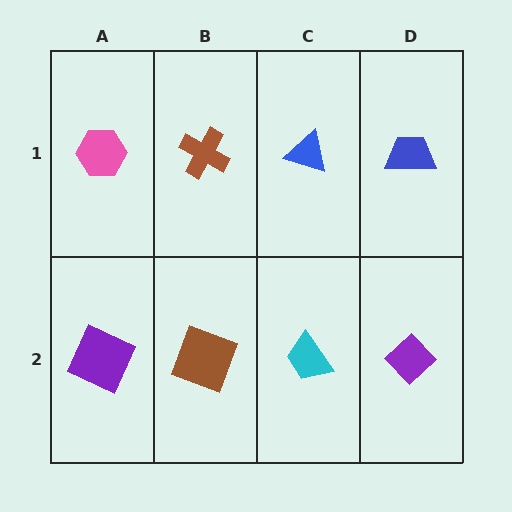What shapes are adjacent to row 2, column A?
A pink hexagon (row 1, column A), a brown square (row 2, column B).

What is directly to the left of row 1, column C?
A brown cross.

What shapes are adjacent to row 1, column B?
A brown square (row 2, column B), a pink hexagon (row 1, column A), a blue triangle (row 1, column C).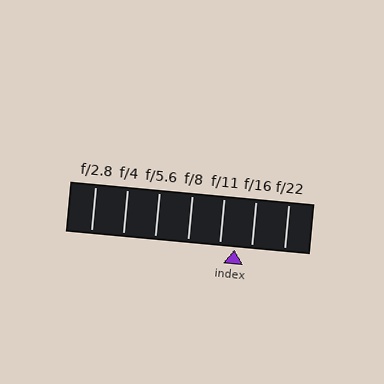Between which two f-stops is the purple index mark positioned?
The index mark is between f/11 and f/16.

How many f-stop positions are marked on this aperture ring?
There are 7 f-stop positions marked.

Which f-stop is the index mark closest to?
The index mark is closest to f/11.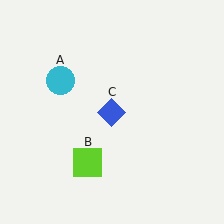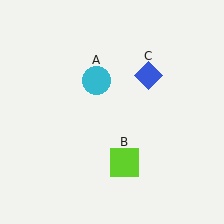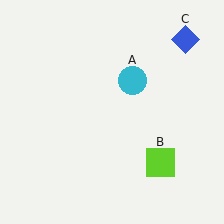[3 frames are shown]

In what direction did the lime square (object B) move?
The lime square (object B) moved right.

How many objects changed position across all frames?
3 objects changed position: cyan circle (object A), lime square (object B), blue diamond (object C).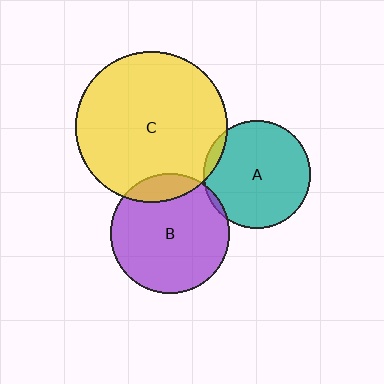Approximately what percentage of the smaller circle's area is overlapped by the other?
Approximately 15%.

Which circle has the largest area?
Circle C (yellow).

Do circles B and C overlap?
Yes.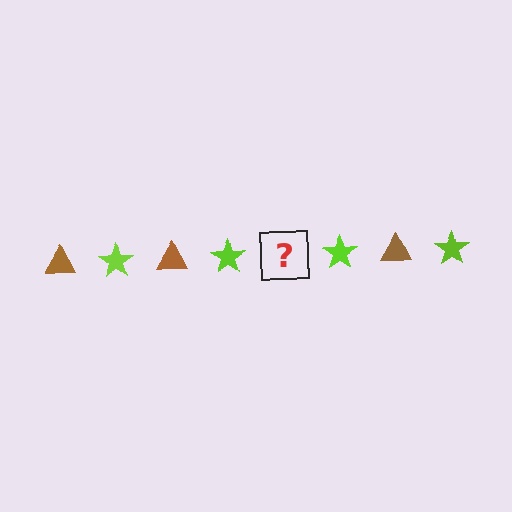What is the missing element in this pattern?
The missing element is a brown triangle.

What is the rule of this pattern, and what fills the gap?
The rule is that the pattern alternates between brown triangle and lime star. The gap should be filled with a brown triangle.